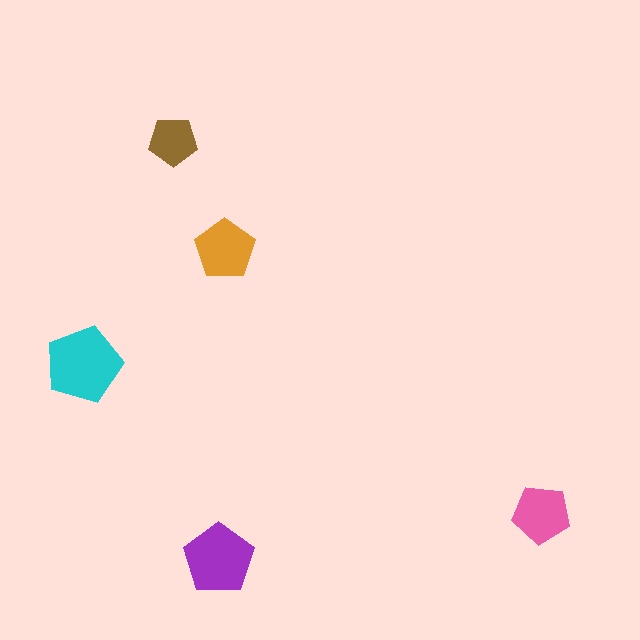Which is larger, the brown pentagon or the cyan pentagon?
The cyan one.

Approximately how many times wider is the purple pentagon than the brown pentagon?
About 1.5 times wider.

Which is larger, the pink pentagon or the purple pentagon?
The purple one.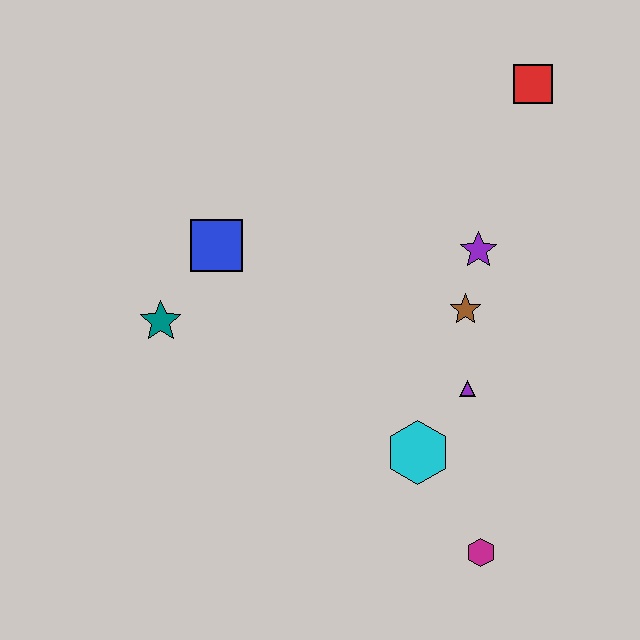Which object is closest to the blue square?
The teal star is closest to the blue square.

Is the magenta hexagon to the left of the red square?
Yes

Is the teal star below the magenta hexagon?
No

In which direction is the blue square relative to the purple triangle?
The blue square is to the left of the purple triangle.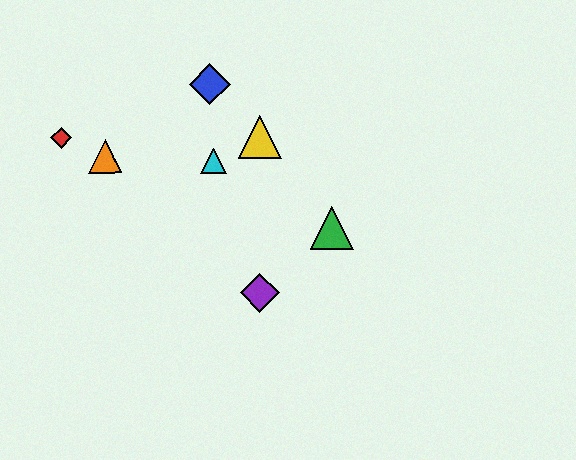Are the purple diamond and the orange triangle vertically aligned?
No, the purple diamond is at x≈260 and the orange triangle is at x≈105.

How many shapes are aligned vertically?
2 shapes (the yellow triangle, the purple diamond) are aligned vertically.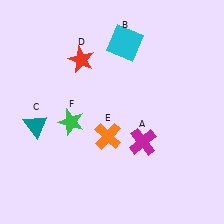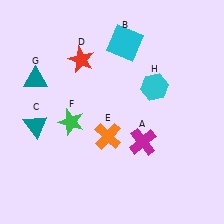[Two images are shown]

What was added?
A teal triangle (G), a cyan hexagon (H) were added in Image 2.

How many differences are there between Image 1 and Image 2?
There are 2 differences between the two images.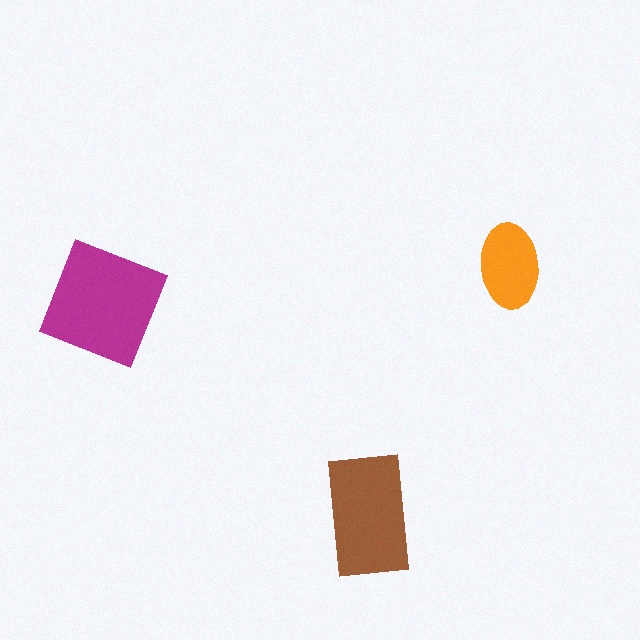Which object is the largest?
The magenta square.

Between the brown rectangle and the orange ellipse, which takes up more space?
The brown rectangle.